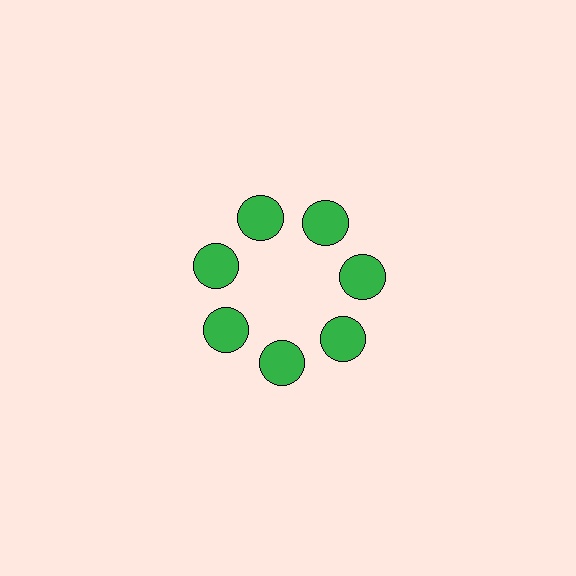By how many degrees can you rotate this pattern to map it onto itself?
The pattern maps onto itself every 51 degrees of rotation.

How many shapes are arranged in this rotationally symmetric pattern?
There are 7 shapes, arranged in 7 groups of 1.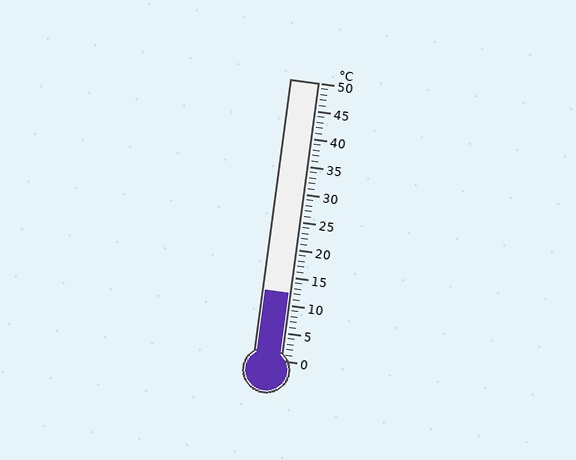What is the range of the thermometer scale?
The thermometer scale ranges from 0°C to 50°C.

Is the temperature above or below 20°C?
The temperature is below 20°C.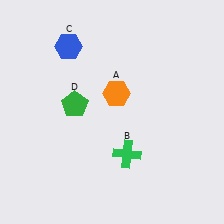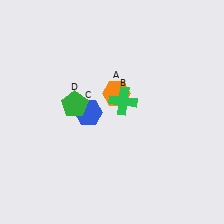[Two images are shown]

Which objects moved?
The objects that moved are: the green cross (B), the blue hexagon (C).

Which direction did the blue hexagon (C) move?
The blue hexagon (C) moved down.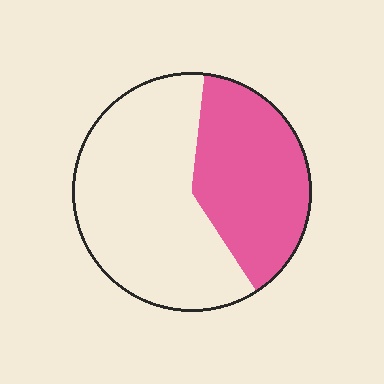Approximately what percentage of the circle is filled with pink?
Approximately 40%.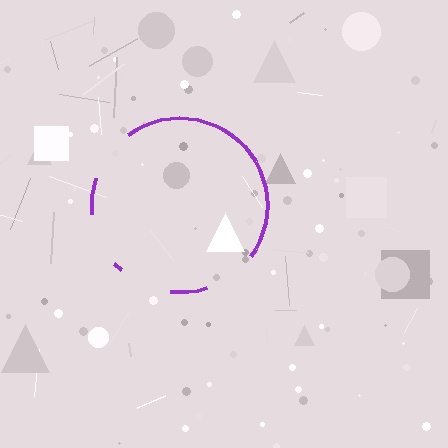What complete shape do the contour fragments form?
The contour fragments form a circle.